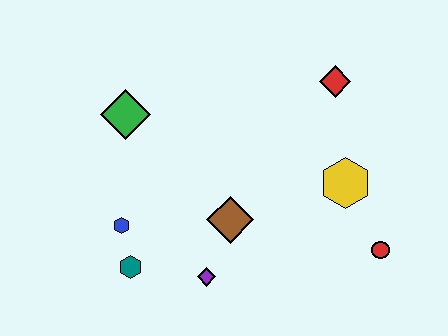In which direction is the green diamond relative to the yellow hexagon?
The green diamond is to the left of the yellow hexagon.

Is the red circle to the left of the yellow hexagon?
No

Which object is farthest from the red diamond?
The teal hexagon is farthest from the red diamond.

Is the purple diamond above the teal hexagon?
No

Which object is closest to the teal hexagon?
The blue hexagon is closest to the teal hexagon.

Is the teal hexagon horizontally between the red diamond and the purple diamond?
No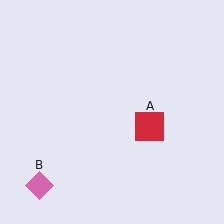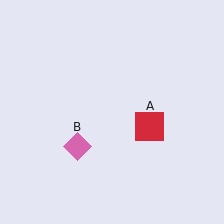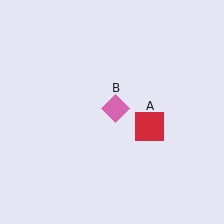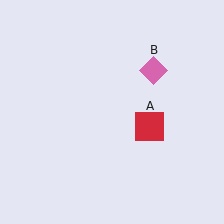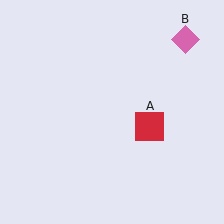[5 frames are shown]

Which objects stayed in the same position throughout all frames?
Red square (object A) remained stationary.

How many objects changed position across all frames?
1 object changed position: pink diamond (object B).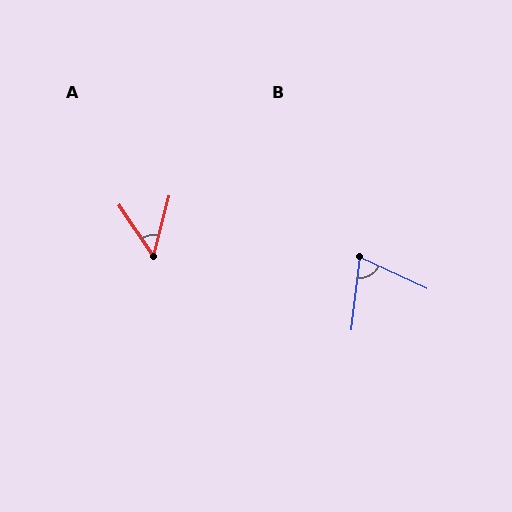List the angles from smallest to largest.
A (48°), B (72°).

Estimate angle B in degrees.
Approximately 72 degrees.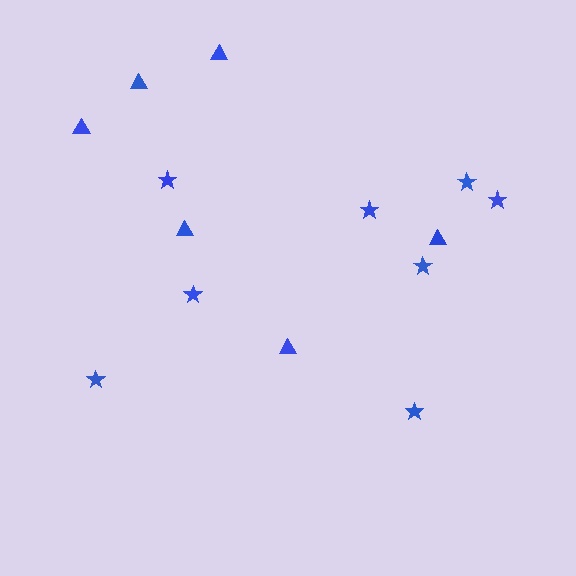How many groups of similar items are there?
There are 2 groups: one group of stars (8) and one group of triangles (6).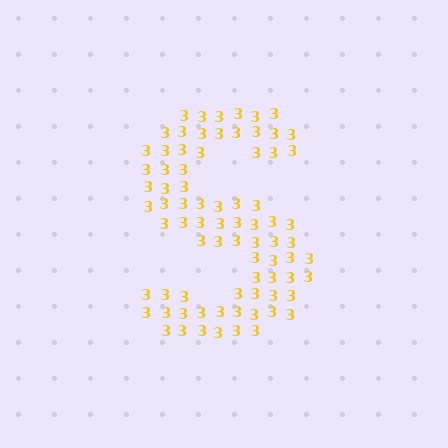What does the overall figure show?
The overall figure shows the letter S.